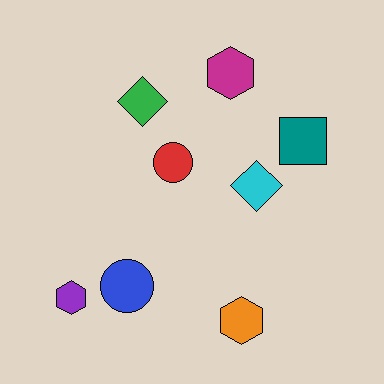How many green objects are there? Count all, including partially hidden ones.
There is 1 green object.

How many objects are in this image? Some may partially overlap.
There are 8 objects.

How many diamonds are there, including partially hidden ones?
There are 2 diamonds.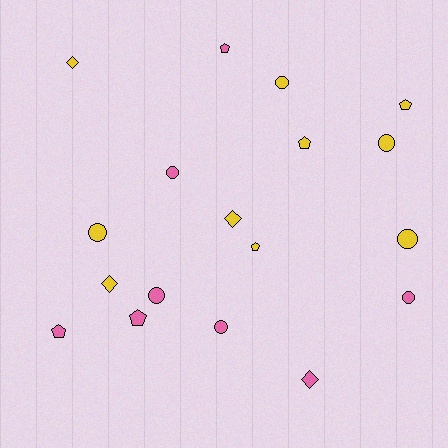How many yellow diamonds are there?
There are 3 yellow diamonds.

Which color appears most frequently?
Yellow, with 10 objects.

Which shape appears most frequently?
Circle, with 8 objects.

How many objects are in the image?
There are 18 objects.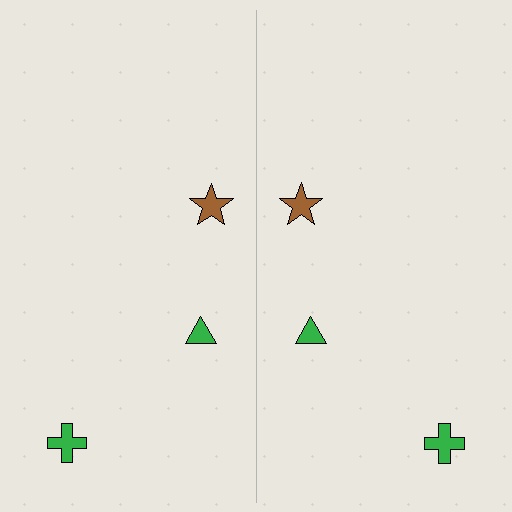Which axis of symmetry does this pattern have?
The pattern has a vertical axis of symmetry running through the center of the image.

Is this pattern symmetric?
Yes, this pattern has bilateral (reflection) symmetry.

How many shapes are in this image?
There are 6 shapes in this image.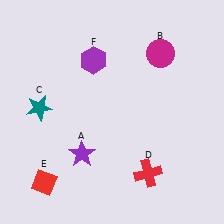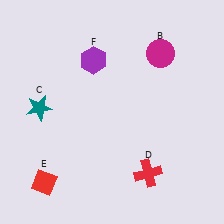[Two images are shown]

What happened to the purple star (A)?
The purple star (A) was removed in Image 2. It was in the bottom-left area of Image 1.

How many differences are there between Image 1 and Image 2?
There is 1 difference between the two images.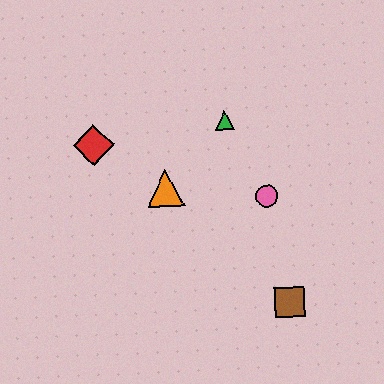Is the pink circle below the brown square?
No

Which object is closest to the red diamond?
The orange triangle is closest to the red diamond.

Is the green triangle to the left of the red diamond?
No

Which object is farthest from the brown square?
The red diamond is farthest from the brown square.